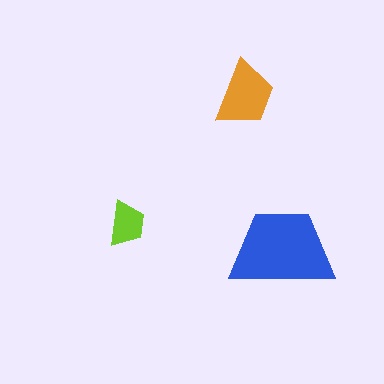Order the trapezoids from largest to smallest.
the blue one, the orange one, the lime one.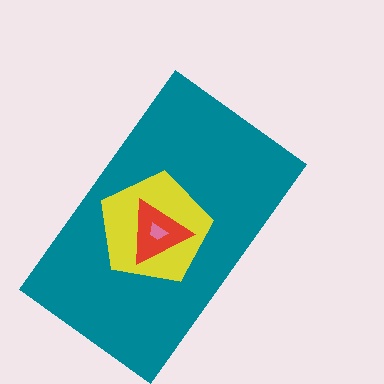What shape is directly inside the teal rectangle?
The yellow pentagon.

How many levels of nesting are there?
4.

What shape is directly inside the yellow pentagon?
The red triangle.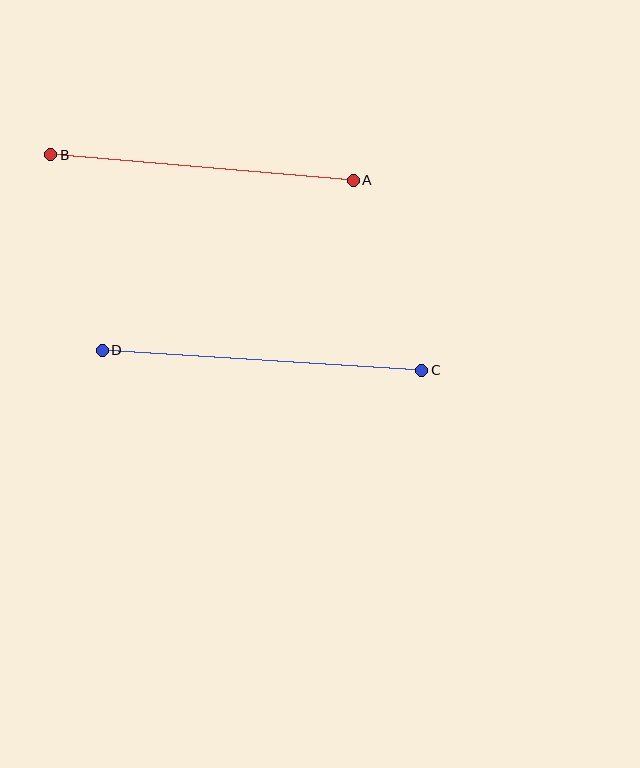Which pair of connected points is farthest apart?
Points C and D are farthest apart.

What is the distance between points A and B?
The distance is approximately 304 pixels.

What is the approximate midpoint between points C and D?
The midpoint is at approximately (262, 360) pixels.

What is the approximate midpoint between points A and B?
The midpoint is at approximately (202, 167) pixels.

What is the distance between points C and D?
The distance is approximately 320 pixels.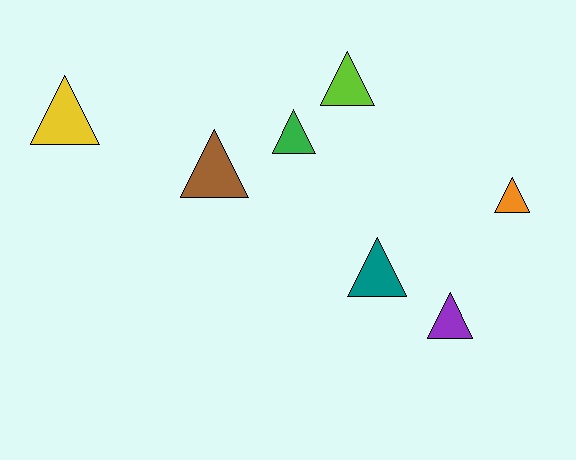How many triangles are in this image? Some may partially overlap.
There are 7 triangles.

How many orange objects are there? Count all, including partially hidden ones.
There is 1 orange object.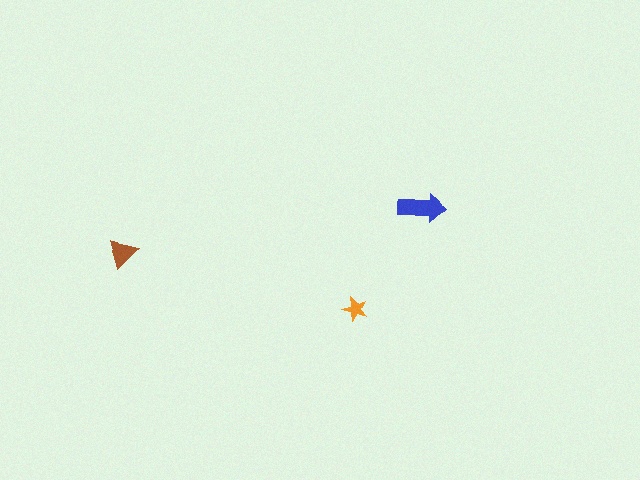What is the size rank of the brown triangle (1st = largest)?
2nd.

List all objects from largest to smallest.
The blue arrow, the brown triangle, the orange star.